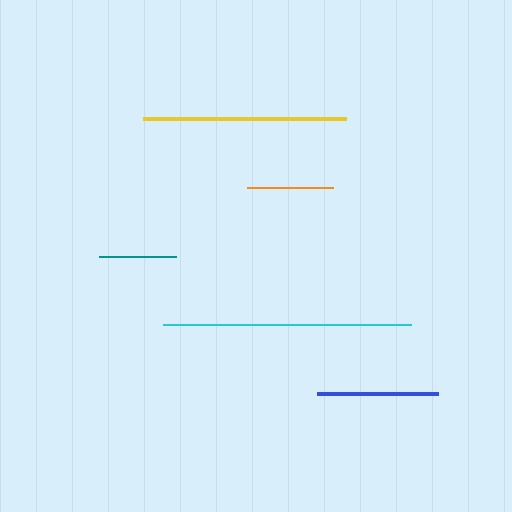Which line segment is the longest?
The cyan line is the longest at approximately 249 pixels.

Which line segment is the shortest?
The teal line is the shortest at approximately 77 pixels.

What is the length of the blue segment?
The blue segment is approximately 121 pixels long.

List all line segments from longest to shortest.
From longest to shortest: cyan, yellow, blue, orange, teal.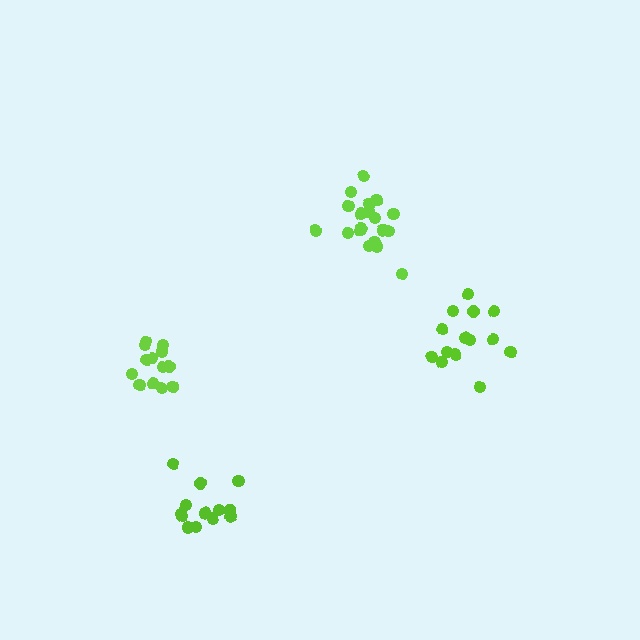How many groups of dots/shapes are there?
There are 4 groups.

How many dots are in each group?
Group 1: 19 dots, Group 2: 13 dots, Group 3: 14 dots, Group 4: 13 dots (59 total).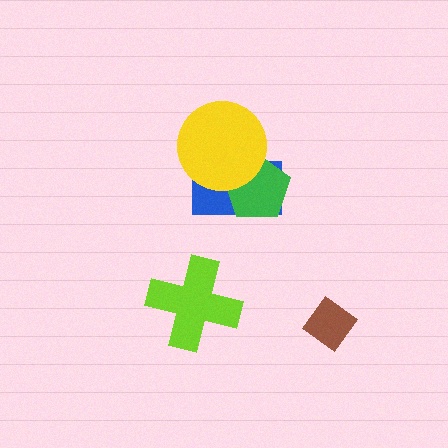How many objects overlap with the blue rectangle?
2 objects overlap with the blue rectangle.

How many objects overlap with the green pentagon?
2 objects overlap with the green pentagon.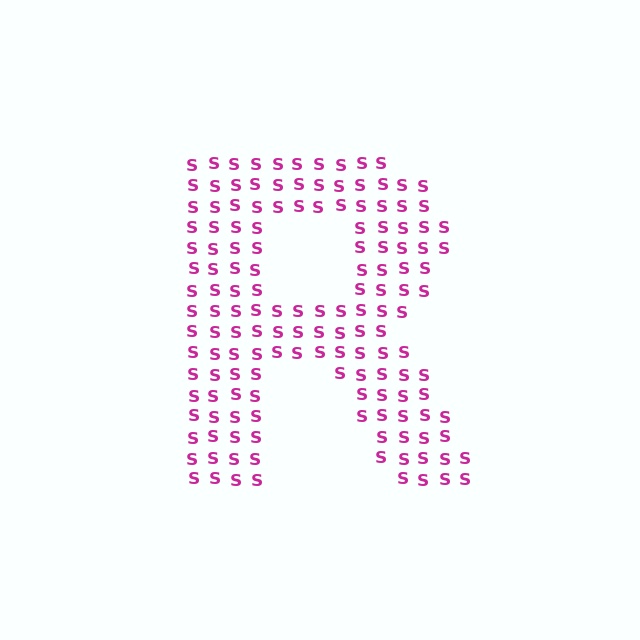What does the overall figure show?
The overall figure shows the letter R.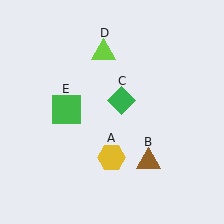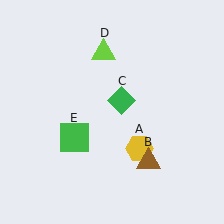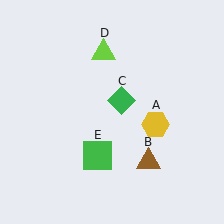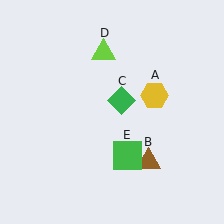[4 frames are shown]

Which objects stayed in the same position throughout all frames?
Brown triangle (object B) and green diamond (object C) and lime triangle (object D) remained stationary.